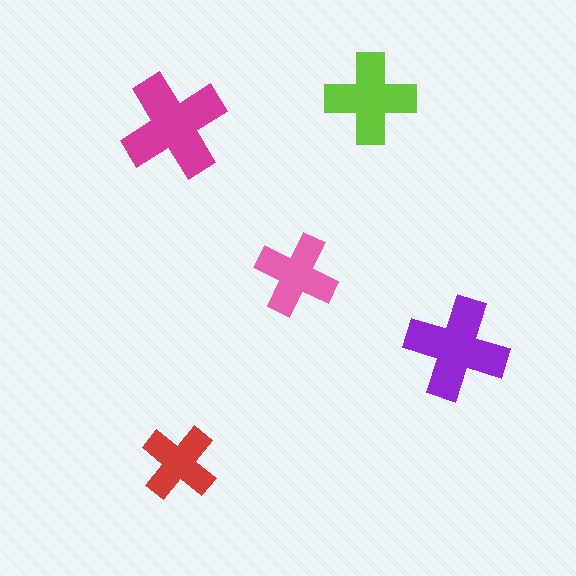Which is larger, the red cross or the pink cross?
The pink one.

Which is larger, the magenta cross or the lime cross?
The magenta one.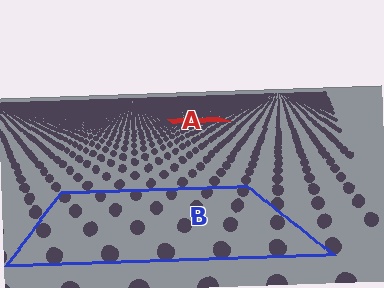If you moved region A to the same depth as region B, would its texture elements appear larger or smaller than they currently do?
They would appear larger. At a closer depth, the same texture elements are projected at a bigger on-screen size.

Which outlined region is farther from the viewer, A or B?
Region A is farther from the viewer — the texture elements inside it appear smaller and more densely packed.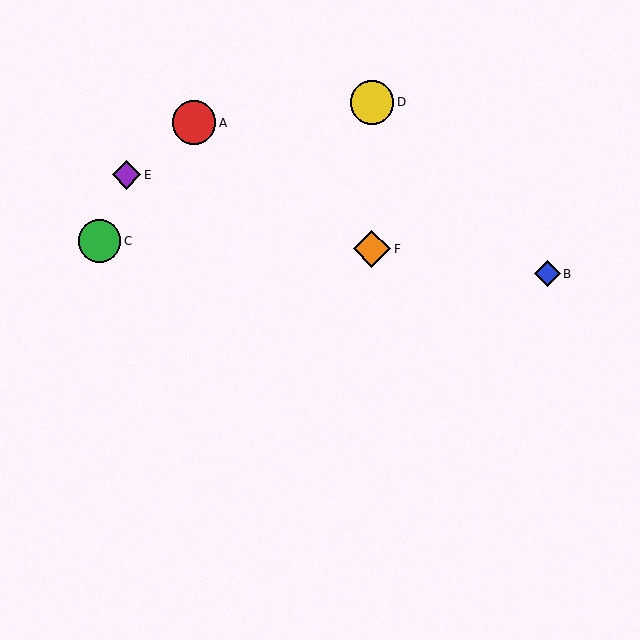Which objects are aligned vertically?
Objects D, F are aligned vertically.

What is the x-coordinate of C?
Object C is at x≈100.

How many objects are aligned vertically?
2 objects (D, F) are aligned vertically.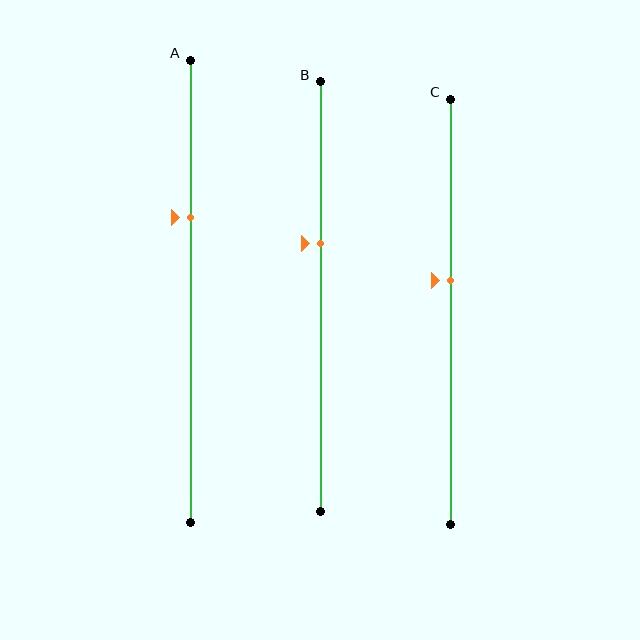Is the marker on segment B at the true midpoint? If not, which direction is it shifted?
No, the marker on segment B is shifted upward by about 12% of the segment length.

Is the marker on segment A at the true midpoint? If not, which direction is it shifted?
No, the marker on segment A is shifted upward by about 16% of the segment length.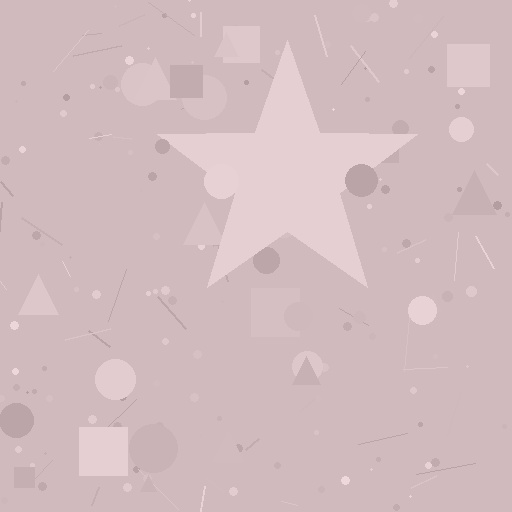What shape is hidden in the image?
A star is hidden in the image.